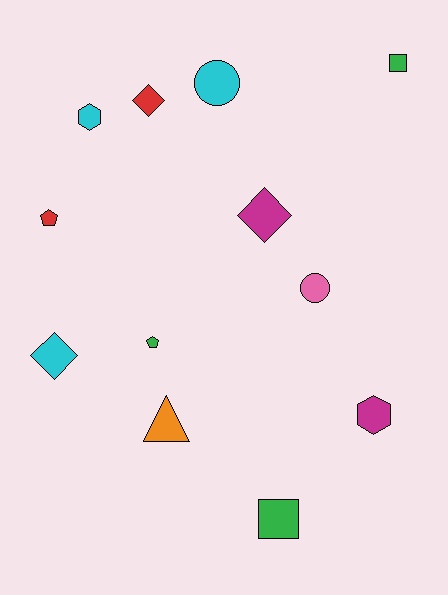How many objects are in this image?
There are 12 objects.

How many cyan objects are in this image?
There are 3 cyan objects.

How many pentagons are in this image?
There are 2 pentagons.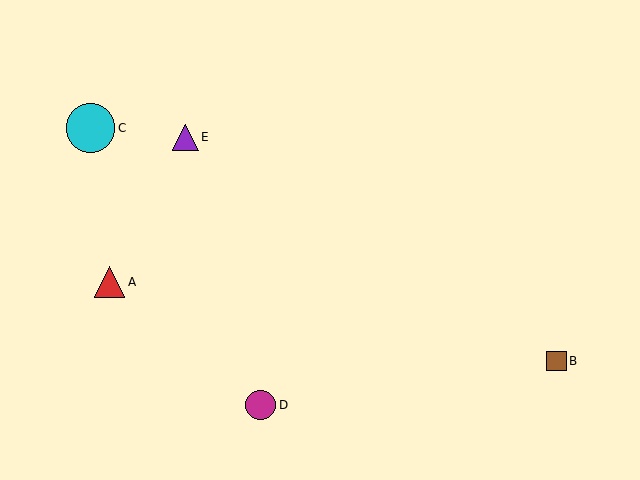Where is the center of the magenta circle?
The center of the magenta circle is at (261, 405).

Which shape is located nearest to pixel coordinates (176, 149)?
The purple triangle (labeled E) at (185, 137) is nearest to that location.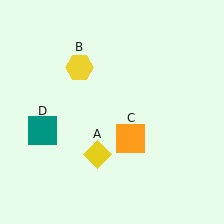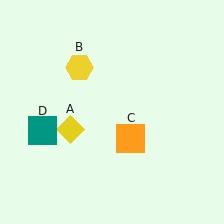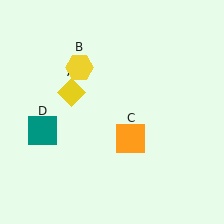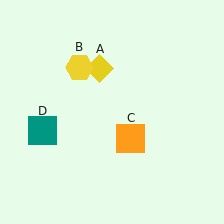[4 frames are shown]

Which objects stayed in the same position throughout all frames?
Yellow hexagon (object B) and orange square (object C) and teal square (object D) remained stationary.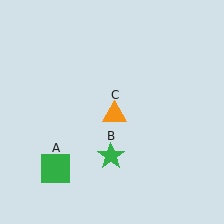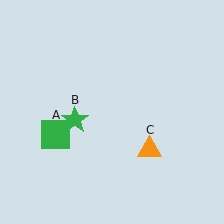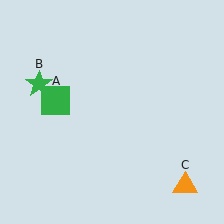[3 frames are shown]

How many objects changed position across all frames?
3 objects changed position: green square (object A), green star (object B), orange triangle (object C).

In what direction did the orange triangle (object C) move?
The orange triangle (object C) moved down and to the right.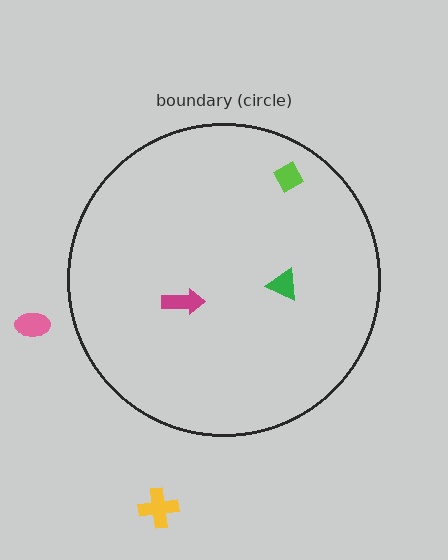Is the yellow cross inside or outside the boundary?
Outside.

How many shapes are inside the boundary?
3 inside, 2 outside.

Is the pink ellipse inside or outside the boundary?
Outside.